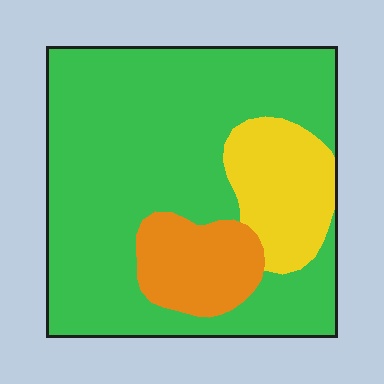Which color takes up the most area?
Green, at roughly 70%.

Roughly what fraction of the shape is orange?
Orange takes up less than a sixth of the shape.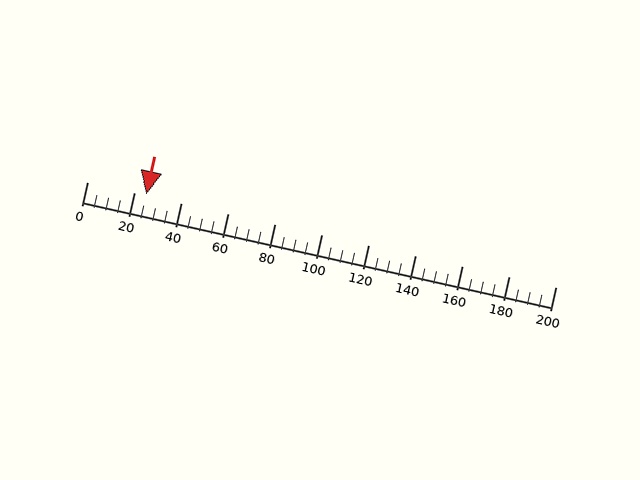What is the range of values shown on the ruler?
The ruler shows values from 0 to 200.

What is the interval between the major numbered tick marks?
The major tick marks are spaced 20 units apart.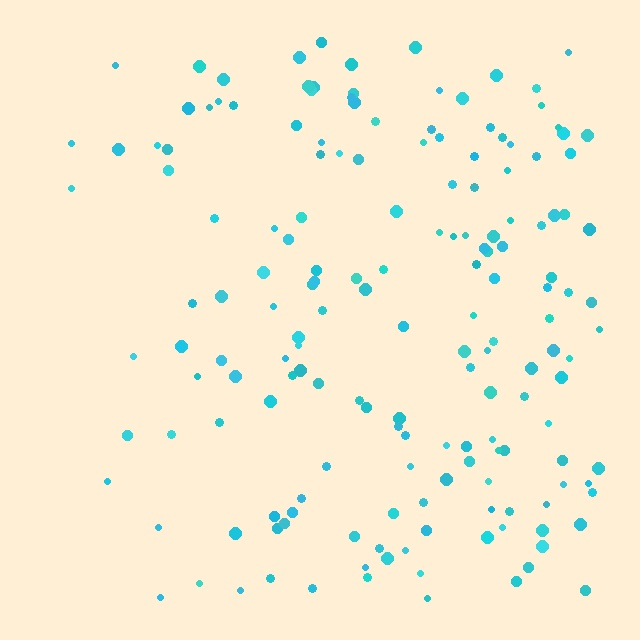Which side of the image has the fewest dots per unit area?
The left.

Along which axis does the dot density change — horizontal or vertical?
Horizontal.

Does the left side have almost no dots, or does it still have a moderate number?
Still a moderate number, just noticeably fewer than the right.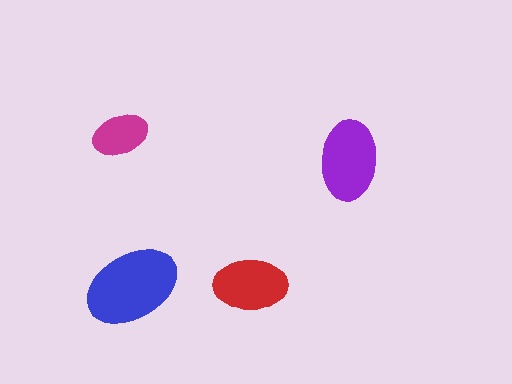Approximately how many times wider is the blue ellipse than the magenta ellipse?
About 1.5 times wider.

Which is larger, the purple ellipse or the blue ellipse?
The blue one.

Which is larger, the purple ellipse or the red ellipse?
The purple one.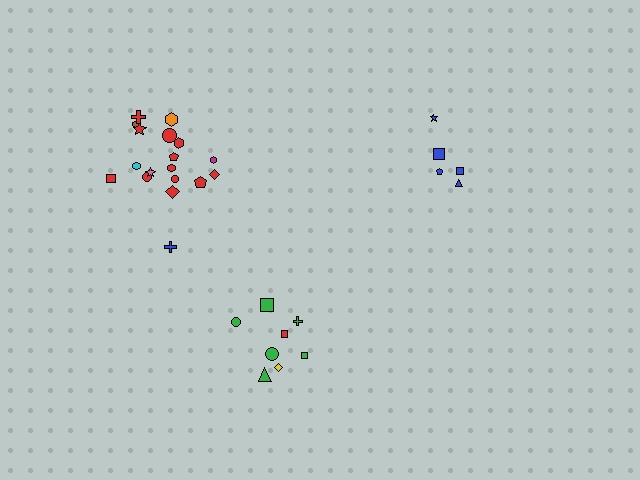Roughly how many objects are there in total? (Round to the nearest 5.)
Roughly 30 objects in total.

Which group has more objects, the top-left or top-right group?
The top-left group.